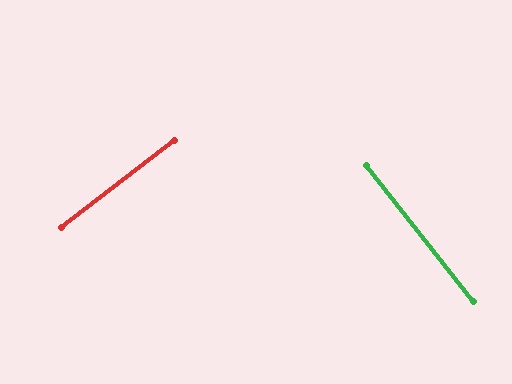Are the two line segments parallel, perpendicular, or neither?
Perpendicular — they meet at approximately 89°.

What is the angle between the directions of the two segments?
Approximately 89 degrees.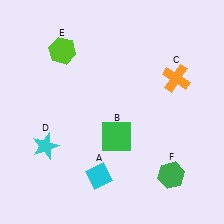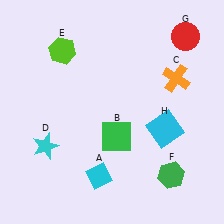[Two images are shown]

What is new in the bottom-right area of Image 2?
A cyan square (H) was added in the bottom-right area of Image 2.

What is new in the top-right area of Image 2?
A red circle (G) was added in the top-right area of Image 2.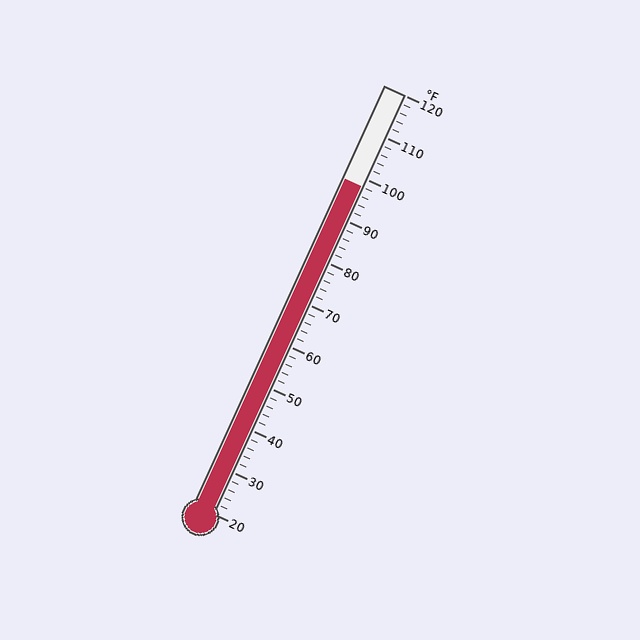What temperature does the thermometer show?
The thermometer shows approximately 98°F.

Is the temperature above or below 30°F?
The temperature is above 30°F.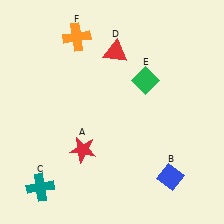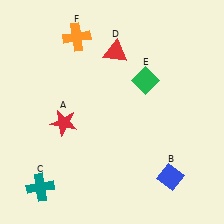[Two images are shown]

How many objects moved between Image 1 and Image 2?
1 object moved between the two images.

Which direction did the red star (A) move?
The red star (A) moved up.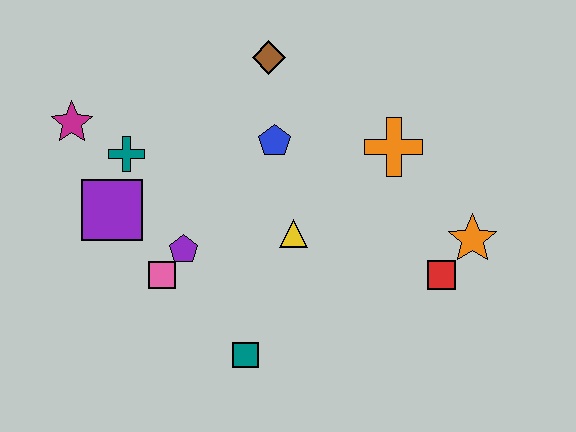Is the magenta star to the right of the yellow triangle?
No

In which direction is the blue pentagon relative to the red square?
The blue pentagon is to the left of the red square.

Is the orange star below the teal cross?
Yes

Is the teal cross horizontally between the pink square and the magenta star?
Yes